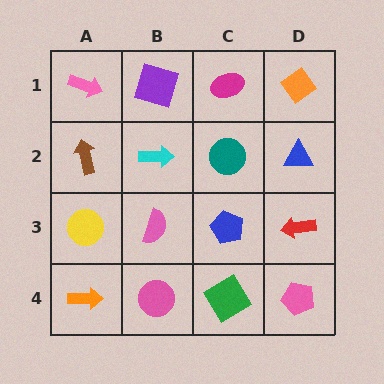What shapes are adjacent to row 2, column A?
A pink arrow (row 1, column A), a yellow circle (row 3, column A), a cyan arrow (row 2, column B).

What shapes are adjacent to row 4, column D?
A red arrow (row 3, column D), a green diamond (row 4, column C).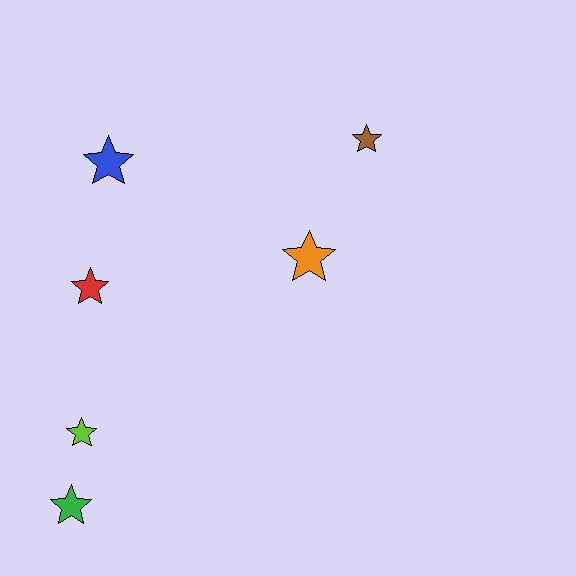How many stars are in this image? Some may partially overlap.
There are 6 stars.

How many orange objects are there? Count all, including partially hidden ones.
There is 1 orange object.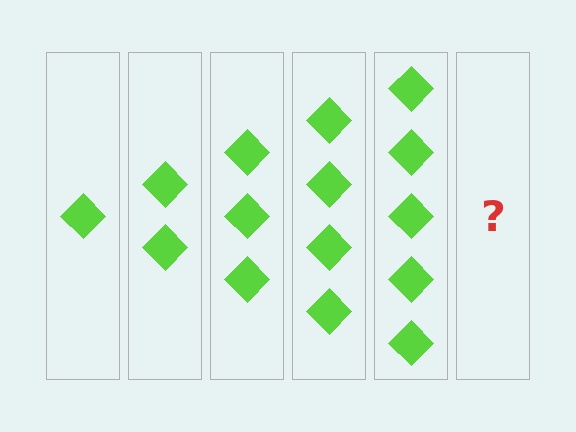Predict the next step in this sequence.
The next step is 6 diamonds.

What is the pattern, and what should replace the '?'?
The pattern is that each step adds one more diamond. The '?' should be 6 diamonds.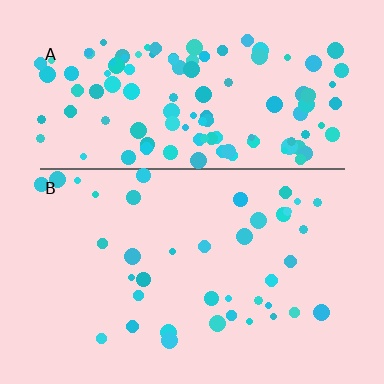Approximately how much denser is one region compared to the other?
Approximately 3.1× — region A over region B.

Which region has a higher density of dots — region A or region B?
A (the top).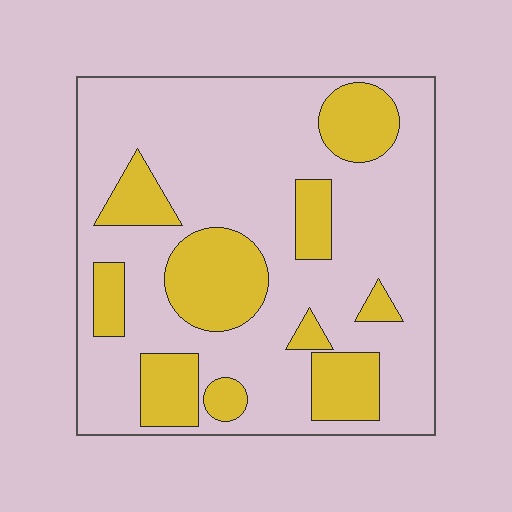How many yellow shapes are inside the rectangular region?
10.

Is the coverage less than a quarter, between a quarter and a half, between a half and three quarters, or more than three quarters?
Between a quarter and a half.